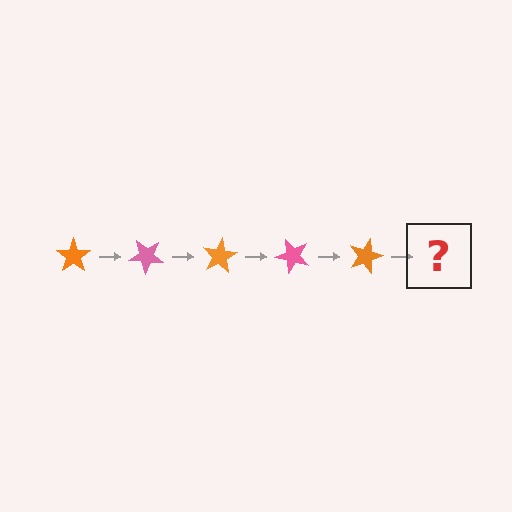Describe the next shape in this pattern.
It should be a pink star, rotated 200 degrees from the start.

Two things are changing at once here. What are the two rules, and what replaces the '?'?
The two rules are that it rotates 40 degrees each step and the color cycles through orange and pink. The '?' should be a pink star, rotated 200 degrees from the start.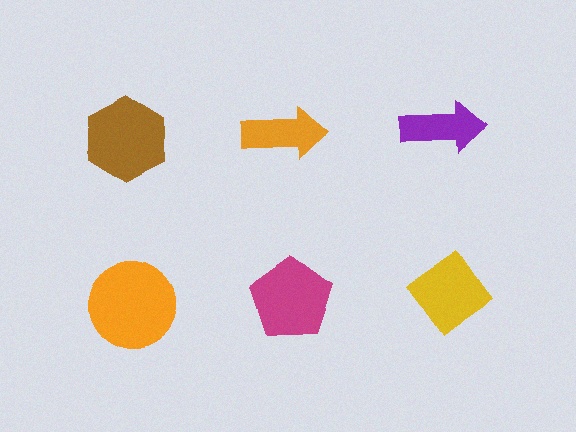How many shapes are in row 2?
3 shapes.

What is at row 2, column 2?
A magenta pentagon.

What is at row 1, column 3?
A purple arrow.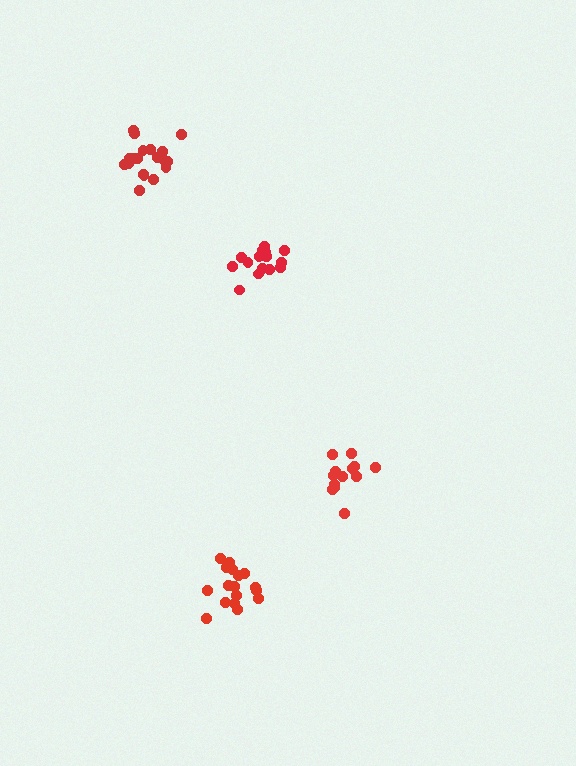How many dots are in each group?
Group 1: 13 dots, Group 2: 17 dots, Group 3: 16 dots, Group 4: 19 dots (65 total).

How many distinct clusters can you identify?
There are 4 distinct clusters.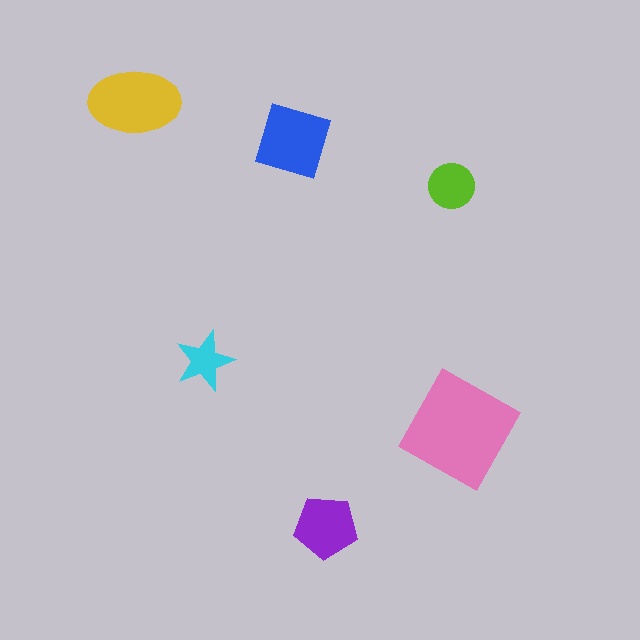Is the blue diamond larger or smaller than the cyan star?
Larger.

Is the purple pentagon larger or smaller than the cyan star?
Larger.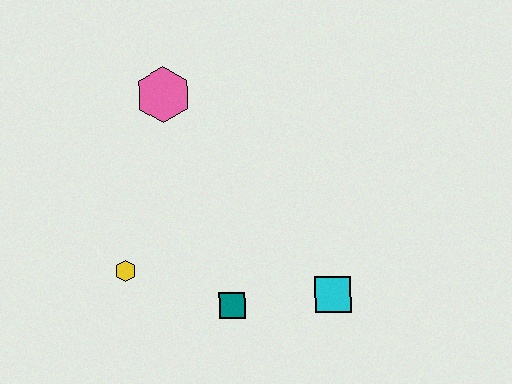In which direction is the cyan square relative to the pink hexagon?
The cyan square is below the pink hexagon.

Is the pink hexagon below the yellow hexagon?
No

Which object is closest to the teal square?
The cyan square is closest to the teal square.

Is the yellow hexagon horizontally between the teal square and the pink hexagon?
No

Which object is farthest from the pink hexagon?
The cyan square is farthest from the pink hexagon.